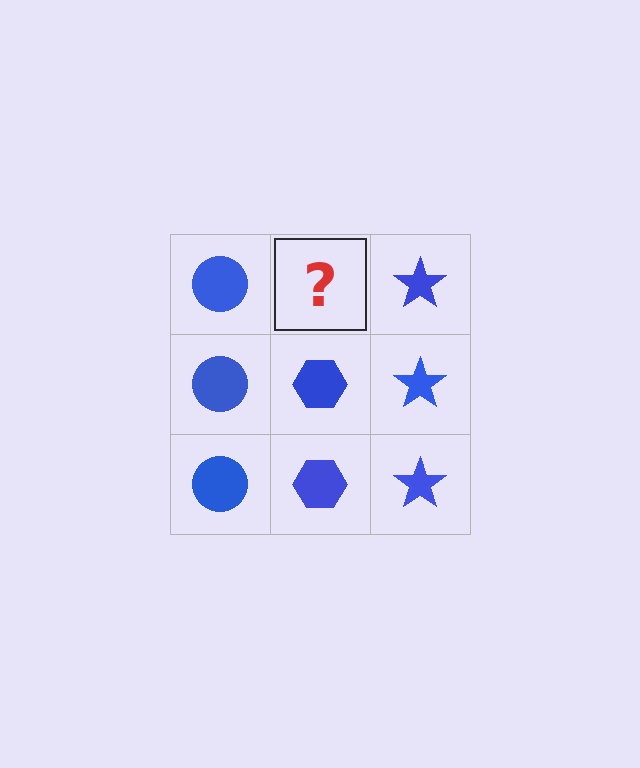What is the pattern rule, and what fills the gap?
The rule is that each column has a consistent shape. The gap should be filled with a blue hexagon.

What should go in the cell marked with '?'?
The missing cell should contain a blue hexagon.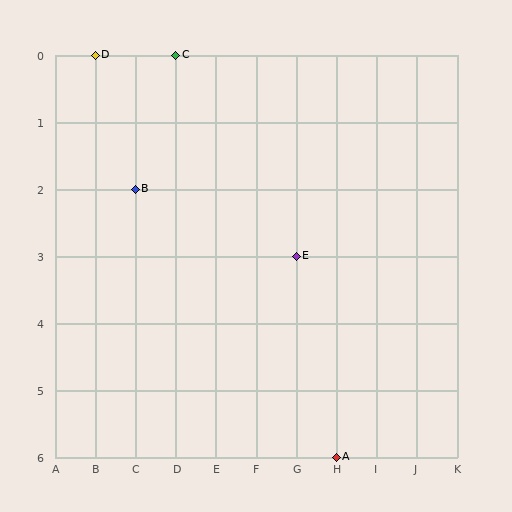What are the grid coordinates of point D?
Point D is at grid coordinates (B, 0).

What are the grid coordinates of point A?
Point A is at grid coordinates (H, 6).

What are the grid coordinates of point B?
Point B is at grid coordinates (C, 2).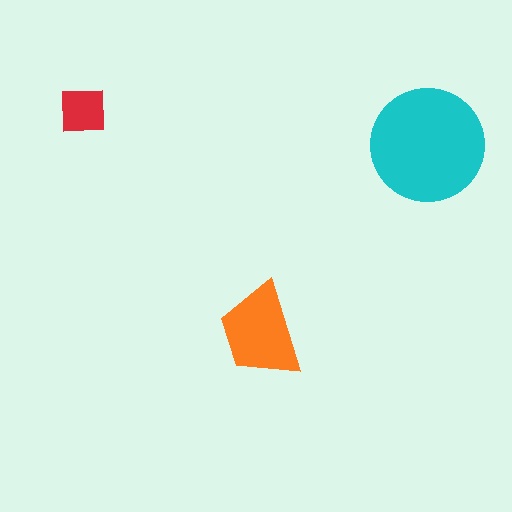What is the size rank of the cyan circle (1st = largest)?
1st.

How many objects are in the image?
There are 3 objects in the image.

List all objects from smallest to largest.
The red square, the orange trapezoid, the cyan circle.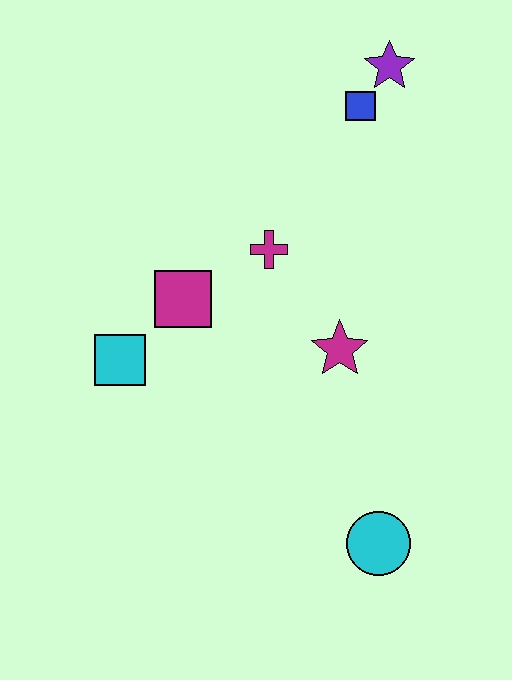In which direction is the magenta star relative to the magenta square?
The magenta star is to the right of the magenta square.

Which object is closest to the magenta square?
The cyan square is closest to the magenta square.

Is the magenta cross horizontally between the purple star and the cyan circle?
No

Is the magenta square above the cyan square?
Yes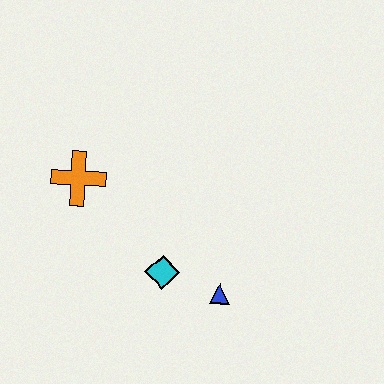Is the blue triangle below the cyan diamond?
Yes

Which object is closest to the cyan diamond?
The blue triangle is closest to the cyan diamond.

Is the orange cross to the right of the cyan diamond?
No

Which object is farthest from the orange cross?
The blue triangle is farthest from the orange cross.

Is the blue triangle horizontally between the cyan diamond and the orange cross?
No